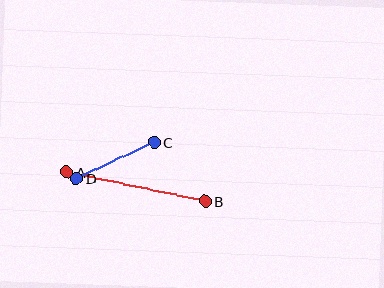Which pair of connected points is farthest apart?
Points A and B are farthest apart.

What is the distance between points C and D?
The distance is approximately 86 pixels.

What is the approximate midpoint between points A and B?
The midpoint is at approximately (136, 187) pixels.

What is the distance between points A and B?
The distance is approximately 141 pixels.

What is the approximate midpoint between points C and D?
The midpoint is at approximately (115, 161) pixels.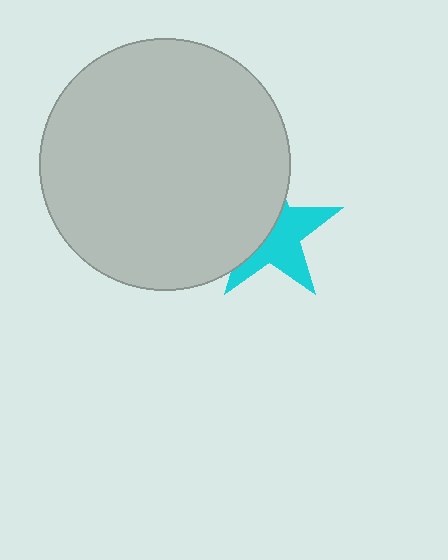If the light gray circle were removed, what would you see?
You would see the complete cyan star.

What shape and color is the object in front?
The object in front is a light gray circle.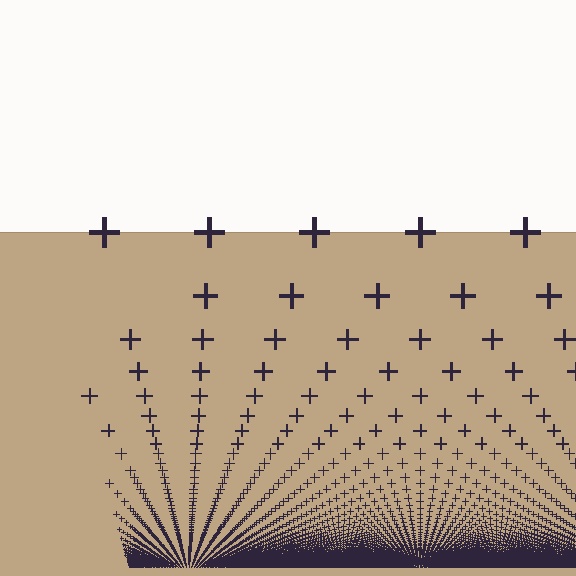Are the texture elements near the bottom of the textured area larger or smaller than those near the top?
Smaller. The gradient is inverted — elements near the bottom are smaller and denser.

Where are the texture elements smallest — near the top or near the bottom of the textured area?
Near the bottom.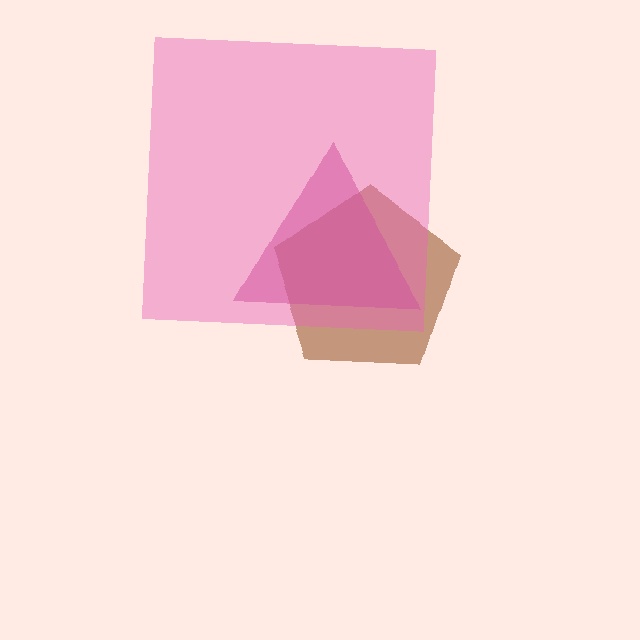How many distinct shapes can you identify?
There are 3 distinct shapes: a brown pentagon, a magenta triangle, a pink square.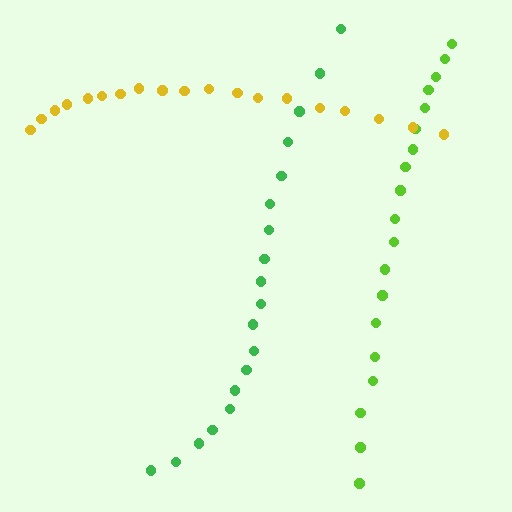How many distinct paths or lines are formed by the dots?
There are 3 distinct paths.